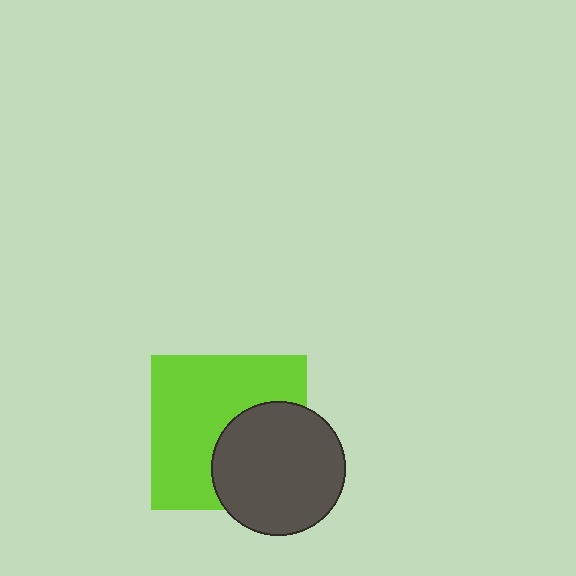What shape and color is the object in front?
The object in front is a dark gray circle.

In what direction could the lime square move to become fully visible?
The lime square could move toward the upper-left. That would shift it out from behind the dark gray circle entirely.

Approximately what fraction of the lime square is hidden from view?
Roughly 38% of the lime square is hidden behind the dark gray circle.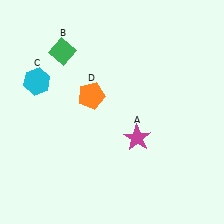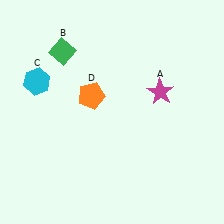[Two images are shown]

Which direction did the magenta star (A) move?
The magenta star (A) moved up.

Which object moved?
The magenta star (A) moved up.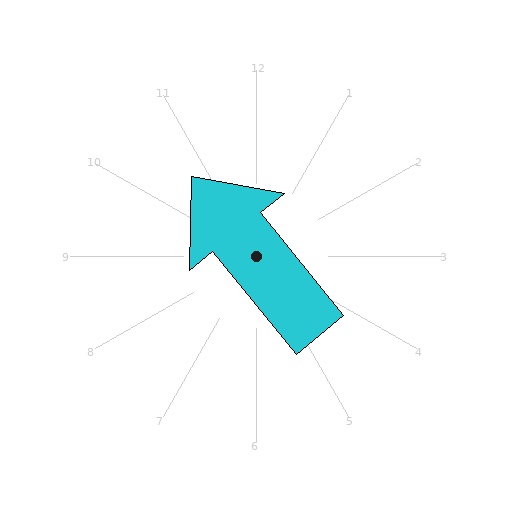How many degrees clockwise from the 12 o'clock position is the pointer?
Approximately 321 degrees.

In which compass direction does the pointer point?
Northwest.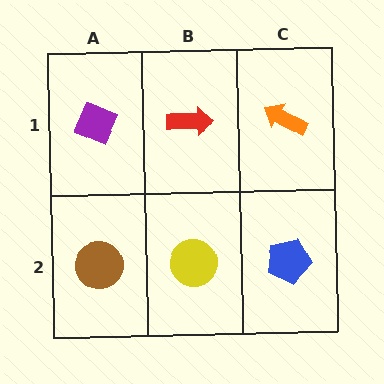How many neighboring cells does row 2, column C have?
2.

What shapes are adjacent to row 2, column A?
A purple diamond (row 1, column A), a yellow circle (row 2, column B).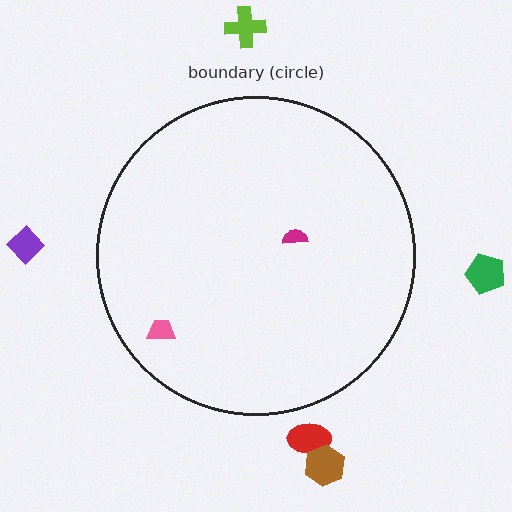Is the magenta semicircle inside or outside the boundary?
Inside.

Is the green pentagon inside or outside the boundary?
Outside.